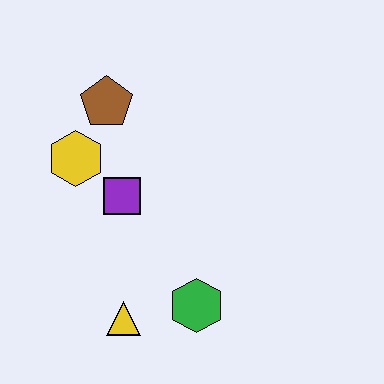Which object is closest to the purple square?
The yellow hexagon is closest to the purple square.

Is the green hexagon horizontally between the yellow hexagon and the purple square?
No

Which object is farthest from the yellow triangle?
The brown pentagon is farthest from the yellow triangle.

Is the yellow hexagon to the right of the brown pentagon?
No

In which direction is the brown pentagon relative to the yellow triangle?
The brown pentagon is above the yellow triangle.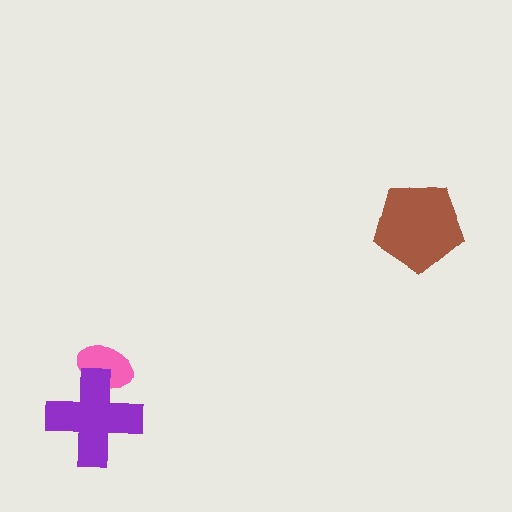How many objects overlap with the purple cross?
1 object overlaps with the purple cross.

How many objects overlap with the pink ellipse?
1 object overlaps with the pink ellipse.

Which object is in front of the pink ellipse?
The purple cross is in front of the pink ellipse.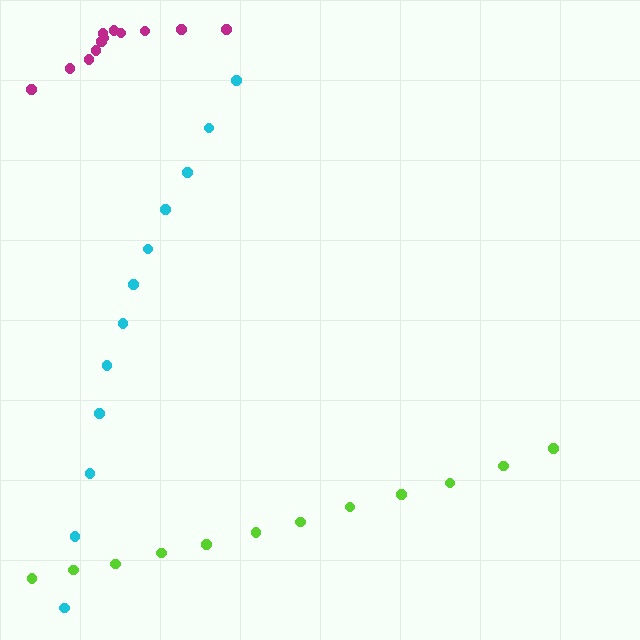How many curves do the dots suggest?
There are 3 distinct paths.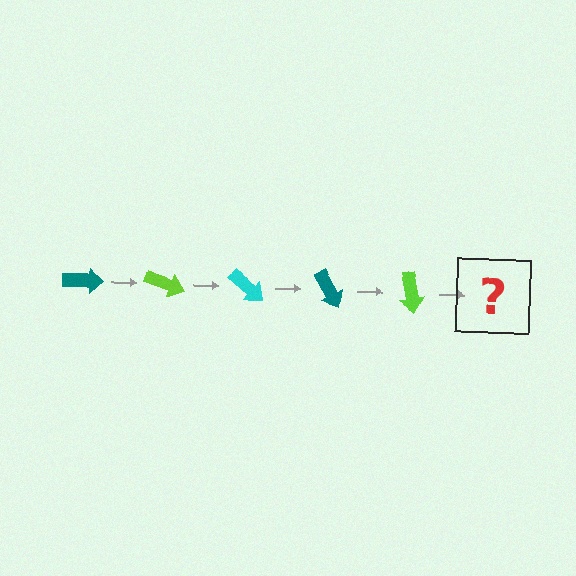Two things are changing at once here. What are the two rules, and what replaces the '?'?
The two rules are that it rotates 20 degrees each step and the color cycles through teal, lime, and cyan. The '?' should be a cyan arrow, rotated 100 degrees from the start.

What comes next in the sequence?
The next element should be a cyan arrow, rotated 100 degrees from the start.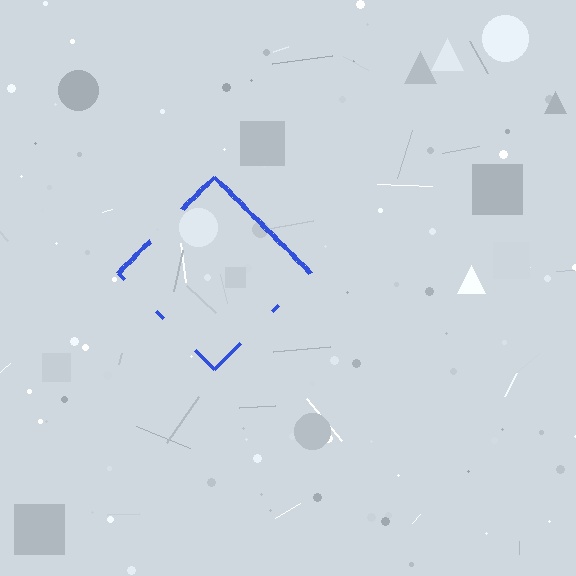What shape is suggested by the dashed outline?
The dashed outline suggests a diamond.